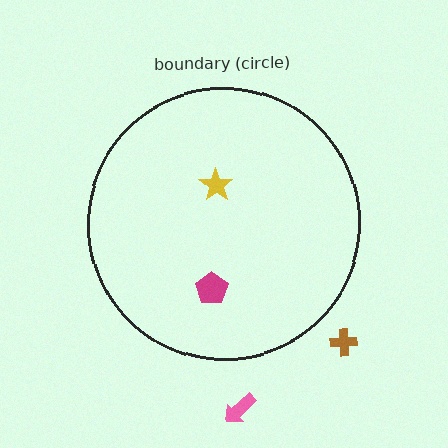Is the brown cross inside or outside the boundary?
Outside.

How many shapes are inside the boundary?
2 inside, 2 outside.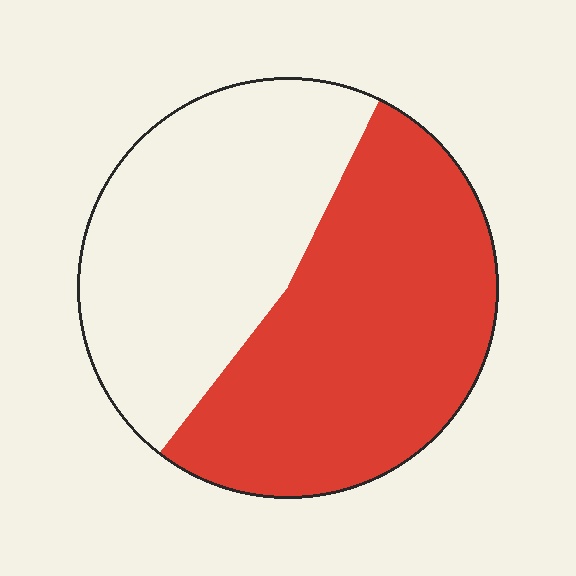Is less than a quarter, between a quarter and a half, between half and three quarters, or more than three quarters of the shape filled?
Between half and three quarters.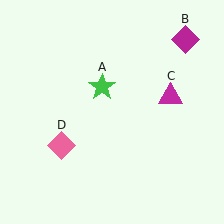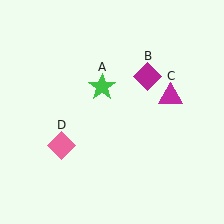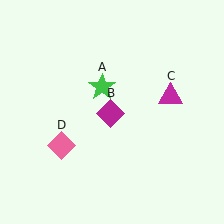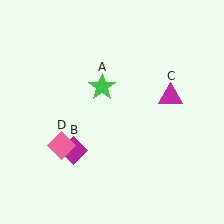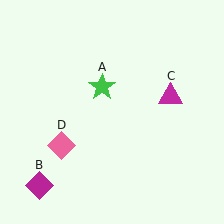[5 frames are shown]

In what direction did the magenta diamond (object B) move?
The magenta diamond (object B) moved down and to the left.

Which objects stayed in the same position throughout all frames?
Green star (object A) and magenta triangle (object C) and pink diamond (object D) remained stationary.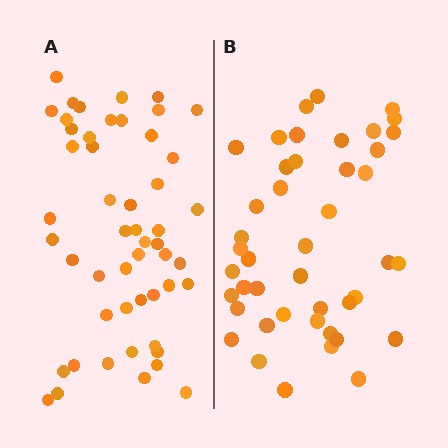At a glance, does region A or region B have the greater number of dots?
Region A (the left region) has more dots.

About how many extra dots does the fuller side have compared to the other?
Region A has roughly 8 or so more dots than region B.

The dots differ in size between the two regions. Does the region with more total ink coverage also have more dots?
No. Region B has more total ink coverage because its dots are larger, but region A actually contains more individual dots. Total area can be misleading — the number of items is what matters here.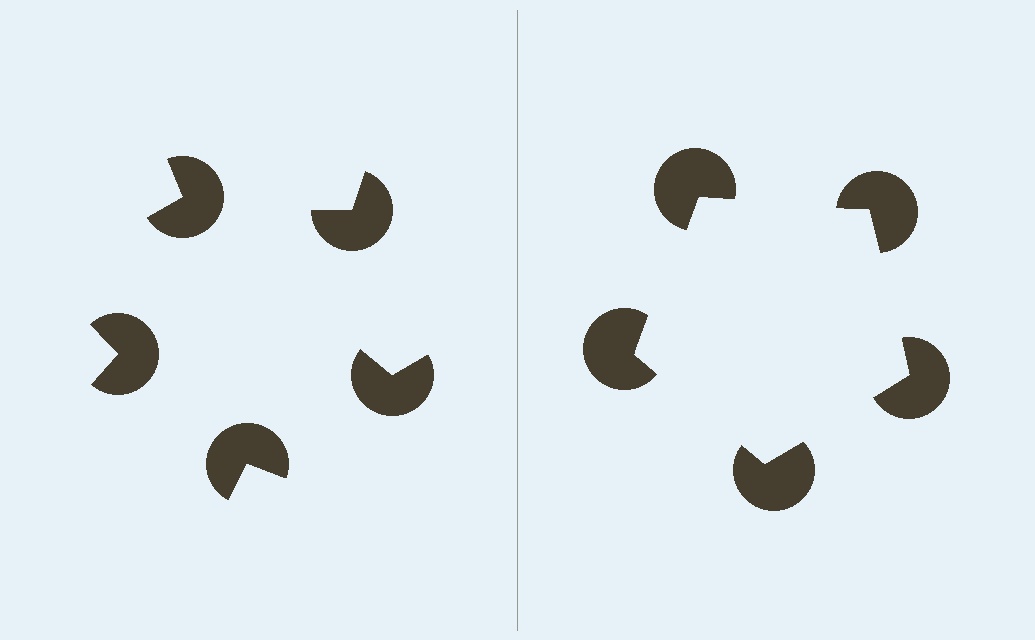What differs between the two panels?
The pac-man discs are positioned identically on both sides; only the wedge orientations differ. On the right they align to a pentagon; on the left they are misaligned.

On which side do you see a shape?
An illusory pentagon appears on the right side. On the left side the wedge cuts are rotated, so no coherent shape forms.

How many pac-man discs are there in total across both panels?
10 — 5 on each side.